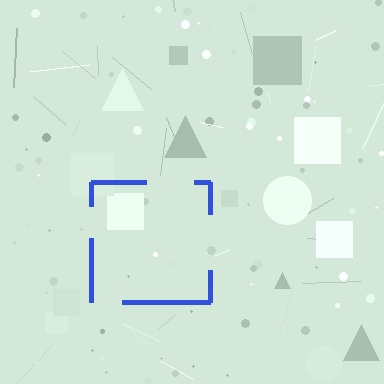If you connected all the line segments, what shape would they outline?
They would outline a square.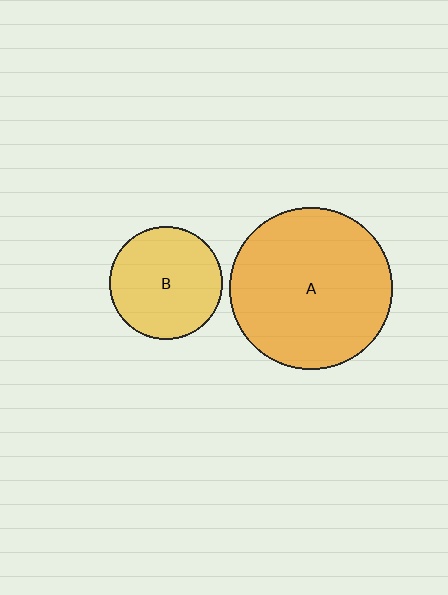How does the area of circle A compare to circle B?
Approximately 2.1 times.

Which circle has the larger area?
Circle A (orange).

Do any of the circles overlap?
No, none of the circles overlap.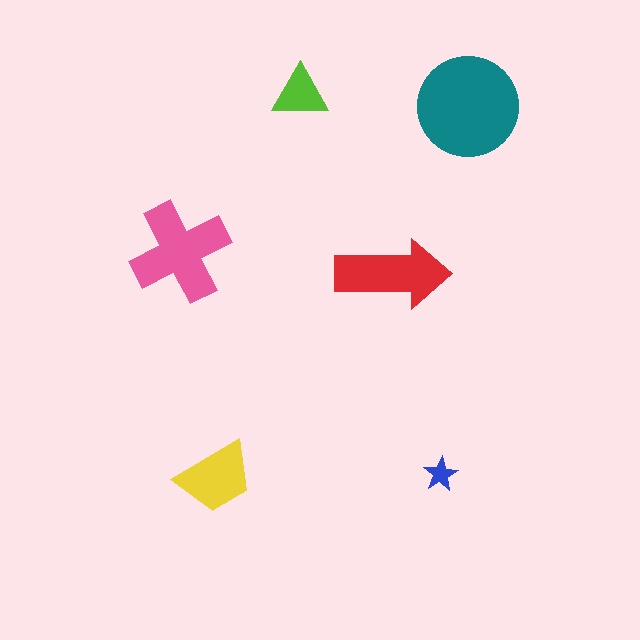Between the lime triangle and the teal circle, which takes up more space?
The teal circle.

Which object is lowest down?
The yellow trapezoid is bottommost.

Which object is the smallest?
The blue star.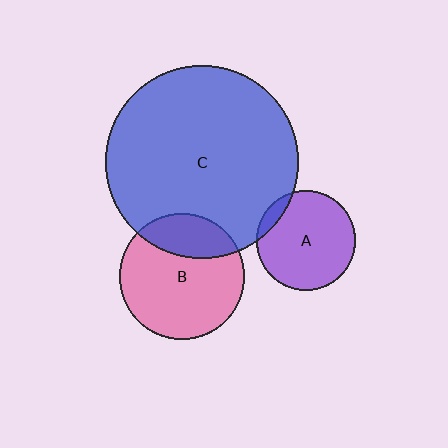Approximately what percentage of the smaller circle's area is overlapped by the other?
Approximately 10%.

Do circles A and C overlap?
Yes.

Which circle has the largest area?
Circle C (blue).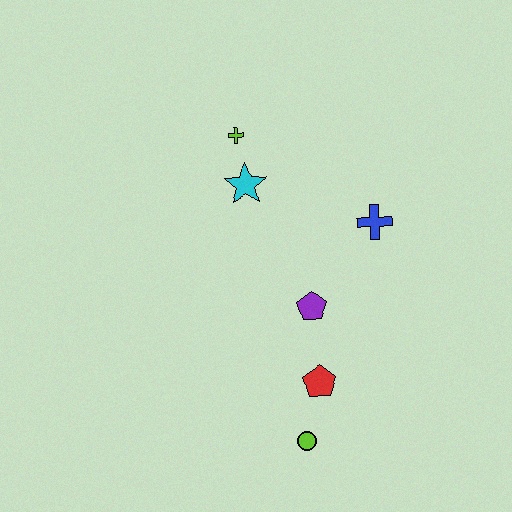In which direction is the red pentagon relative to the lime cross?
The red pentagon is below the lime cross.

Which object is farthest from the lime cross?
The lime circle is farthest from the lime cross.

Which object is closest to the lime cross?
The cyan star is closest to the lime cross.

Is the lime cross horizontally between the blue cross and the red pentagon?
No